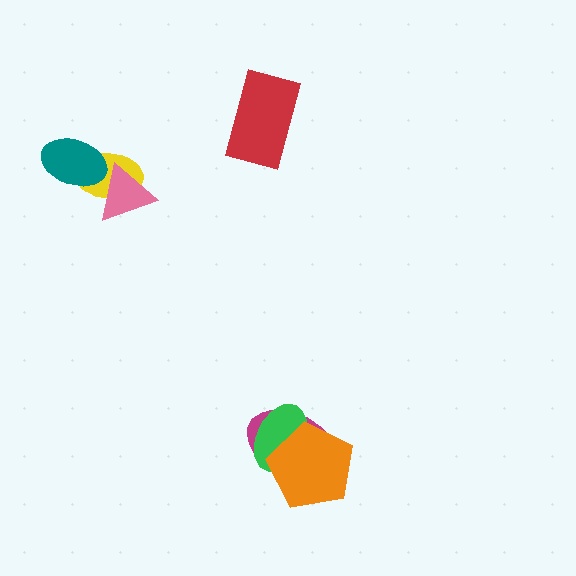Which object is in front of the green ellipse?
The orange pentagon is in front of the green ellipse.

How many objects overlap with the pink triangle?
2 objects overlap with the pink triangle.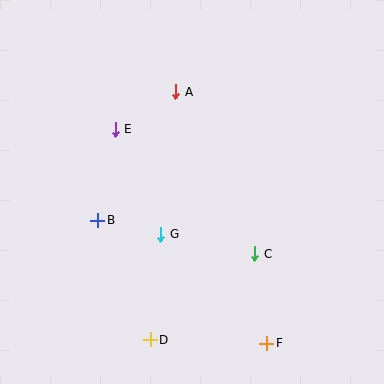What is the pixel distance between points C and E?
The distance between C and E is 187 pixels.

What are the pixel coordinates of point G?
Point G is at (161, 234).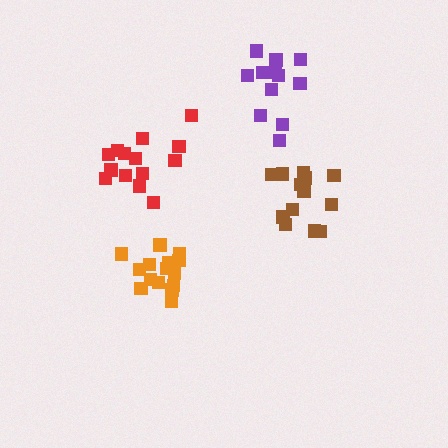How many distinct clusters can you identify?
There are 4 distinct clusters.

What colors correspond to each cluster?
The clusters are colored: red, orange, brown, purple.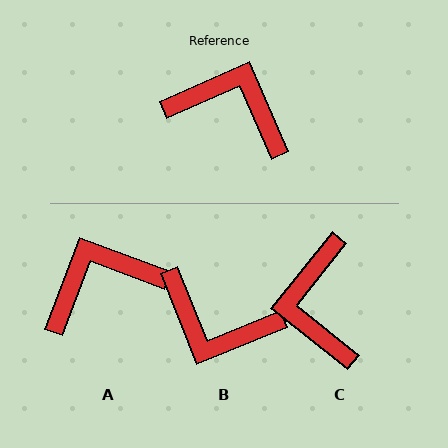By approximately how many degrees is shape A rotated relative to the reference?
Approximately 46 degrees counter-clockwise.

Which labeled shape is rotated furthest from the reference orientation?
B, about 178 degrees away.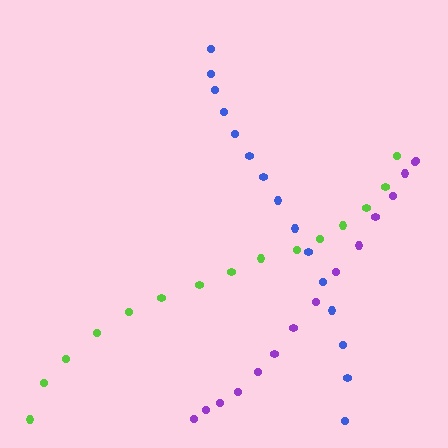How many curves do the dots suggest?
There are 3 distinct paths.